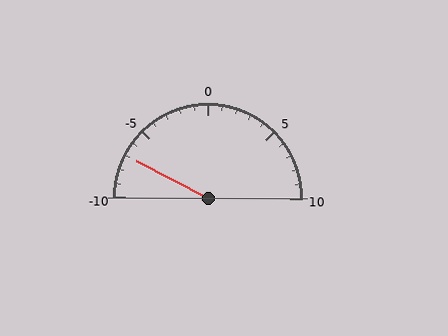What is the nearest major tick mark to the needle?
The nearest major tick mark is -5.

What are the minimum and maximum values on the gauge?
The gauge ranges from -10 to 10.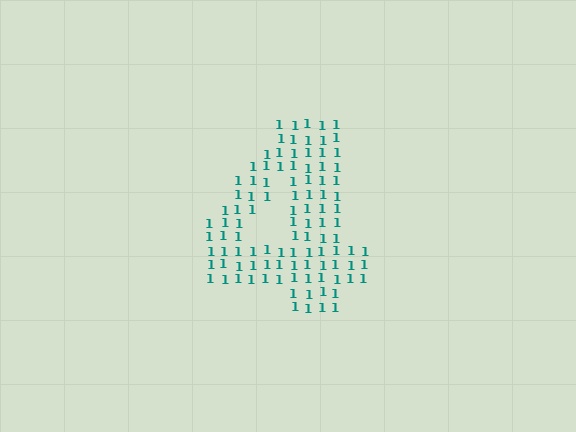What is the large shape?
The large shape is the digit 4.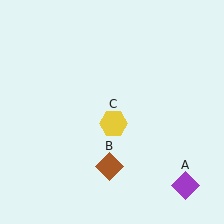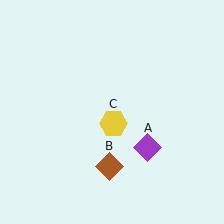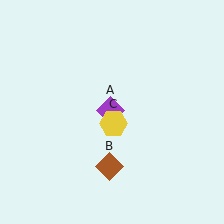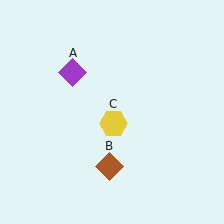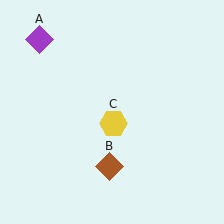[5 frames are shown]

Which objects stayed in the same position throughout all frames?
Brown diamond (object B) and yellow hexagon (object C) remained stationary.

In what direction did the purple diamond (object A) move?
The purple diamond (object A) moved up and to the left.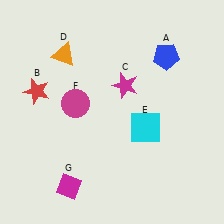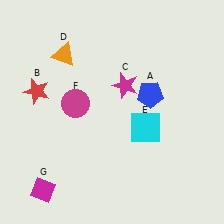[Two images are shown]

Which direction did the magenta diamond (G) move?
The magenta diamond (G) moved left.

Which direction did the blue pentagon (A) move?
The blue pentagon (A) moved down.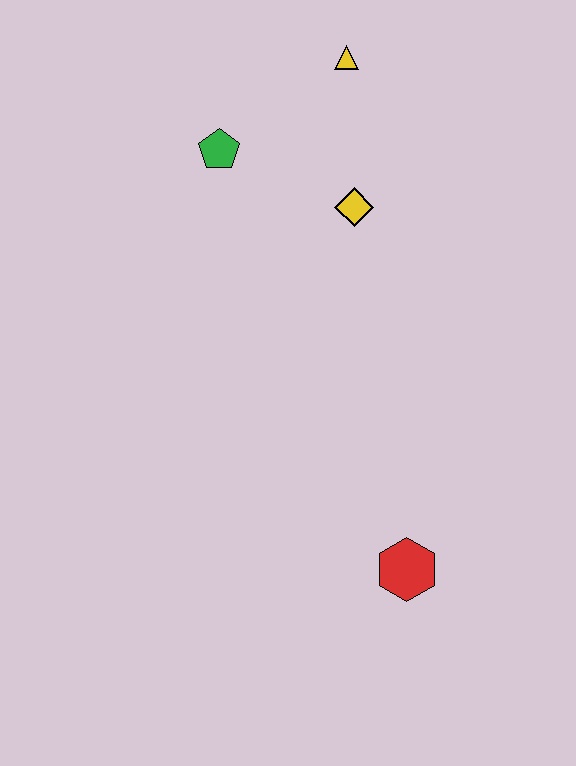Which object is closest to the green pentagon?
The yellow diamond is closest to the green pentagon.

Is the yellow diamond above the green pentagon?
No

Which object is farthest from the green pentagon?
The red hexagon is farthest from the green pentagon.